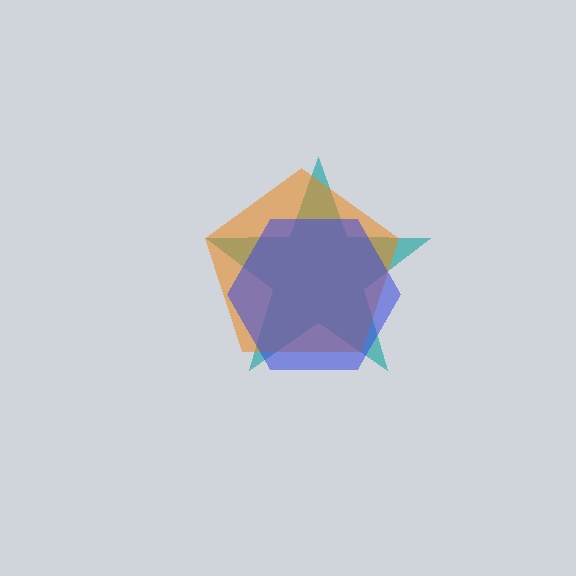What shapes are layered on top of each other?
The layered shapes are: a teal star, an orange pentagon, a blue hexagon.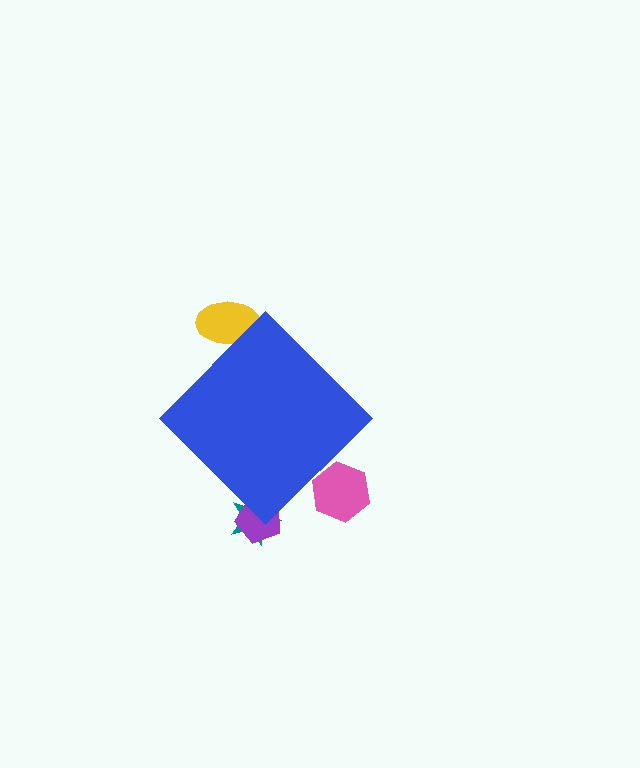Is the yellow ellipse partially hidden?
Yes, the yellow ellipse is partially hidden behind the blue diamond.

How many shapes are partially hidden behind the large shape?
4 shapes are partially hidden.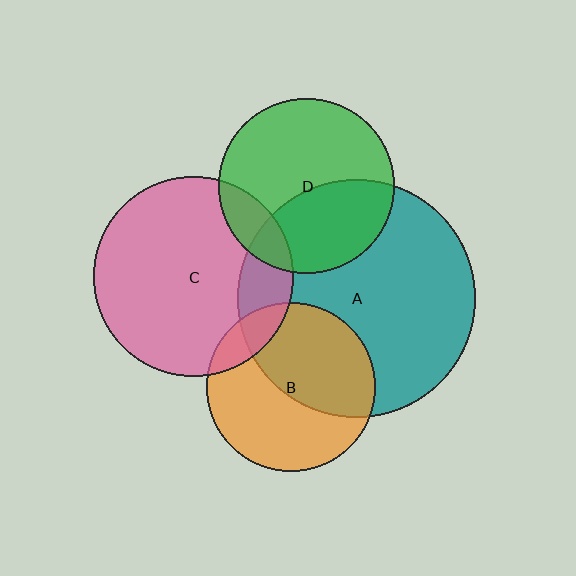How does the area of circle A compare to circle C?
Approximately 1.4 times.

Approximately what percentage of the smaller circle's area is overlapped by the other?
Approximately 15%.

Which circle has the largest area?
Circle A (teal).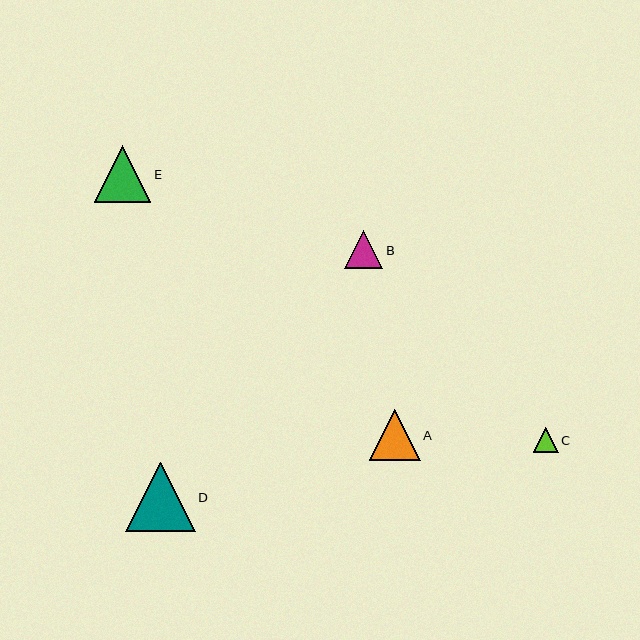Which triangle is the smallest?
Triangle C is the smallest with a size of approximately 25 pixels.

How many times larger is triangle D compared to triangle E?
Triangle D is approximately 1.2 times the size of triangle E.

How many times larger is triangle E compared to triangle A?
Triangle E is approximately 1.1 times the size of triangle A.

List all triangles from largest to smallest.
From largest to smallest: D, E, A, B, C.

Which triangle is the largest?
Triangle D is the largest with a size of approximately 70 pixels.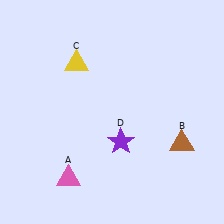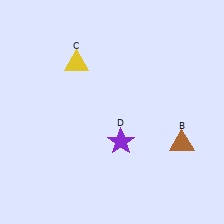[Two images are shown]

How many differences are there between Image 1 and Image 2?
There is 1 difference between the two images.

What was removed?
The pink triangle (A) was removed in Image 2.